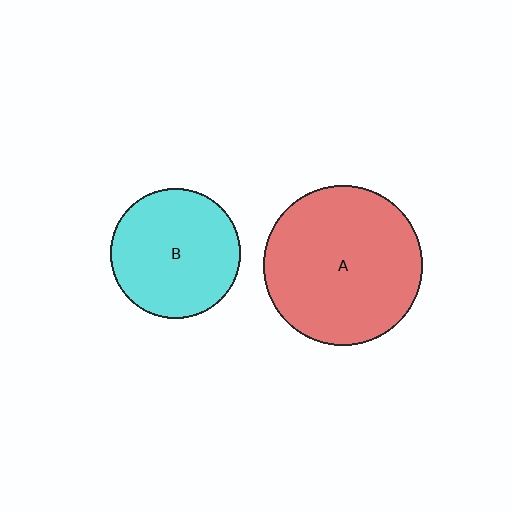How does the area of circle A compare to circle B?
Approximately 1.5 times.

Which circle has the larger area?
Circle A (red).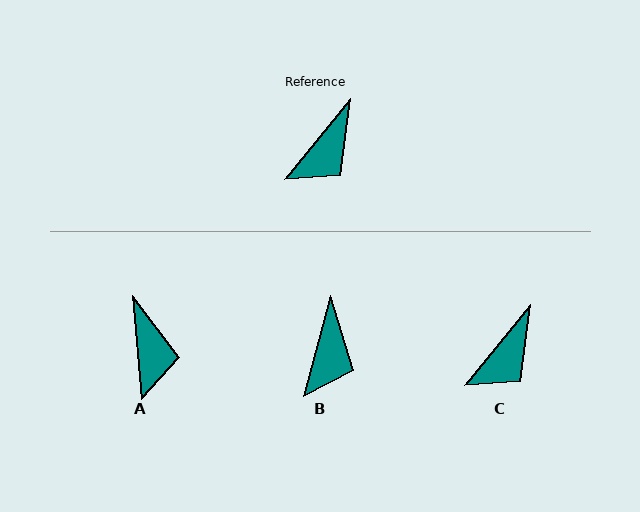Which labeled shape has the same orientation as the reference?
C.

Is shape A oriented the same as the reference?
No, it is off by about 44 degrees.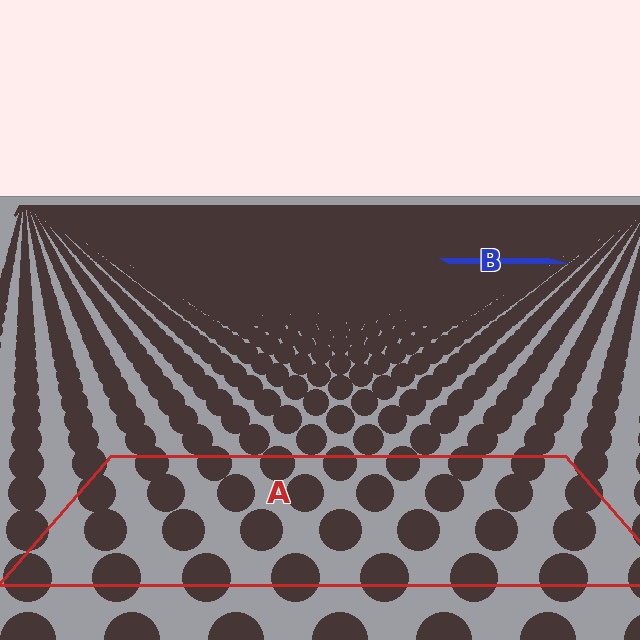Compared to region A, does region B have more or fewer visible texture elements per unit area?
Region B has more texture elements per unit area — they are packed more densely because it is farther away.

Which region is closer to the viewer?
Region A is closer. The texture elements there are larger and more spread out.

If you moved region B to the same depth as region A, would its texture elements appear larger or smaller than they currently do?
They would appear larger. At a closer depth, the same texture elements are projected at a bigger on-screen size.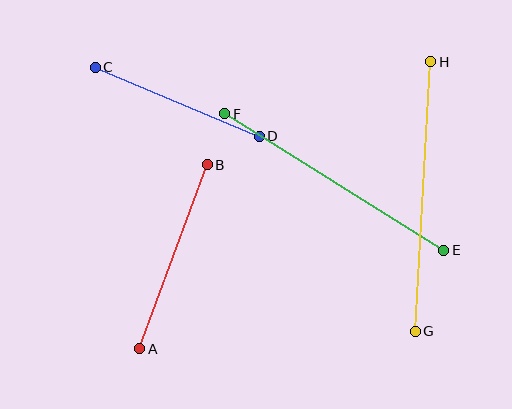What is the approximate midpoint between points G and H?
The midpoint is at approximately (423, 197) pixels.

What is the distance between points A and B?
The distance is approximately 196 pixels.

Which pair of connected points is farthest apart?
Points G and H are farthest apart.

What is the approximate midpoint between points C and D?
The midpoint is at approximately (177, 102) pixels.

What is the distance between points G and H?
The distance is approximately 270 pixels.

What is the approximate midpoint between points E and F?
The midpoint is at approximately (334, 182) pixels.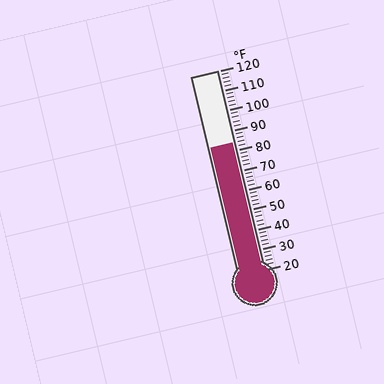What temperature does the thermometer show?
The thermometer shows approximately 84°F.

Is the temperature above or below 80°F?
The temperature is above 80°F.